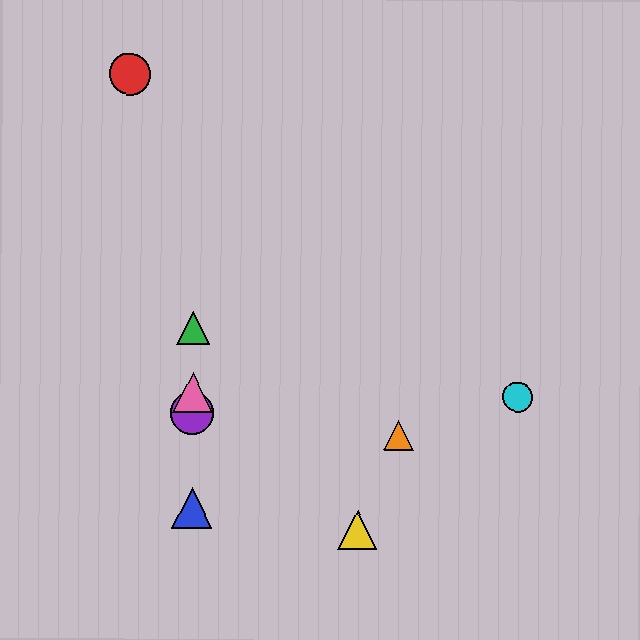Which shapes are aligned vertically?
The blue triangle, the green triangle, the purple circle, the pink triangle are aligned vertically.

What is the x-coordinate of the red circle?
The red circle is at x≈130.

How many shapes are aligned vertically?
4 shapes (the blue triangle, the green triangle, the purple circle, the pink triangle) are aligned vertically.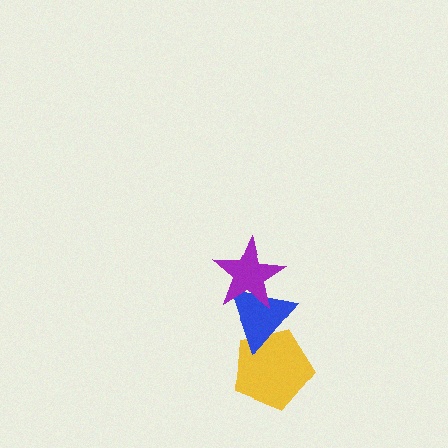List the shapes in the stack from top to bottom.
From top to bottom: the purple star, the blue triangle, the yellow pentagon.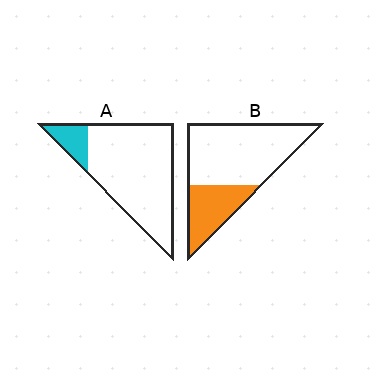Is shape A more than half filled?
No.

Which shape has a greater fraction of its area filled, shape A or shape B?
Shape B.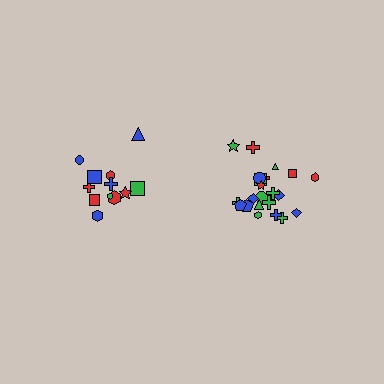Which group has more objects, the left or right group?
The right group.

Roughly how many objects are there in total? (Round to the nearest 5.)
Roughly 35 objects in total.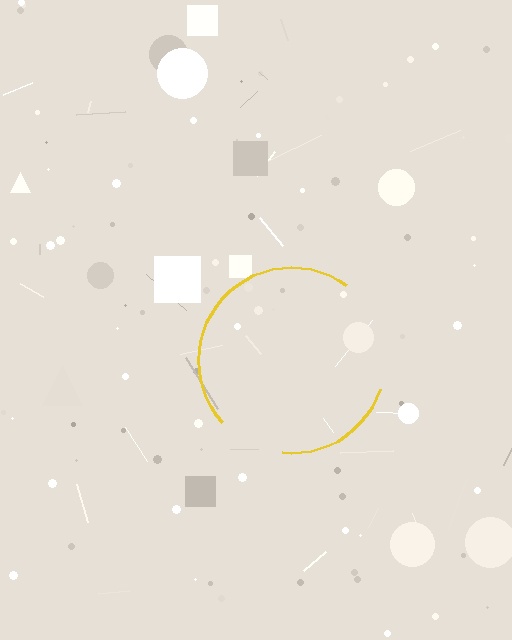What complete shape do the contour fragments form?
The contour fragments form a circle.